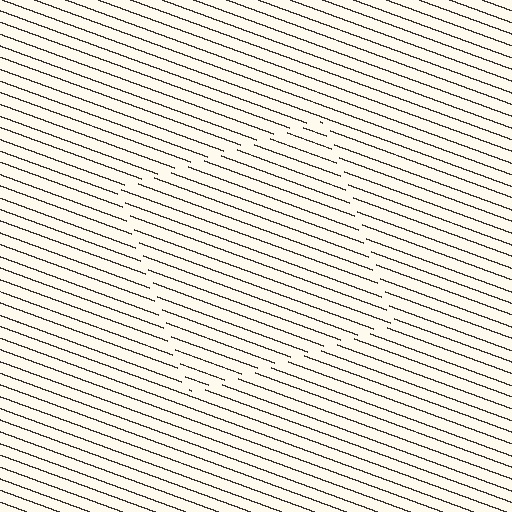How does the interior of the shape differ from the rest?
The interior of the shape contains the same grating, shifted by half a period — the contour is defined by the phase discontinuity where line-ends from the inner and outer gratings abut.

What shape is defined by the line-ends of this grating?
An illusory square. The interior of the shape contains the same grating, shifted by half a period — the contour is defined by the phase discontinuity where line-ends from the inner and outer gratings abut.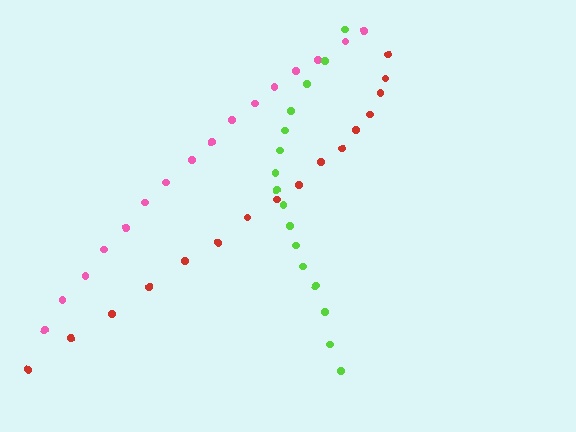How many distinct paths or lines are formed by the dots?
There are 3 distinct paths.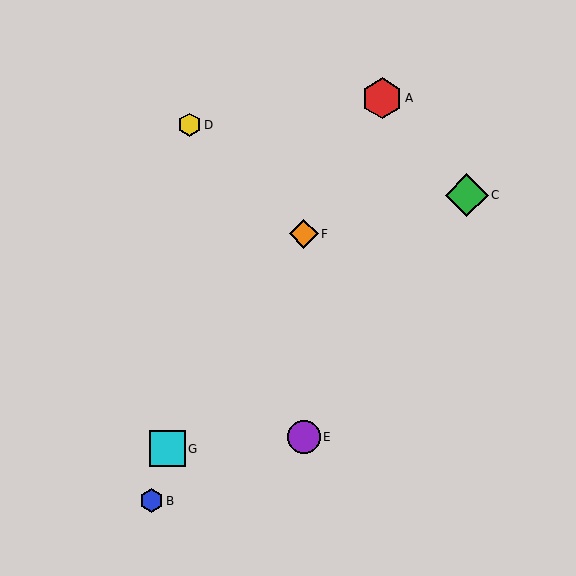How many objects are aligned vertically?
2 objects (E, F) are aligned vertically.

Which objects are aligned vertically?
Objects E, F are aligned vertically.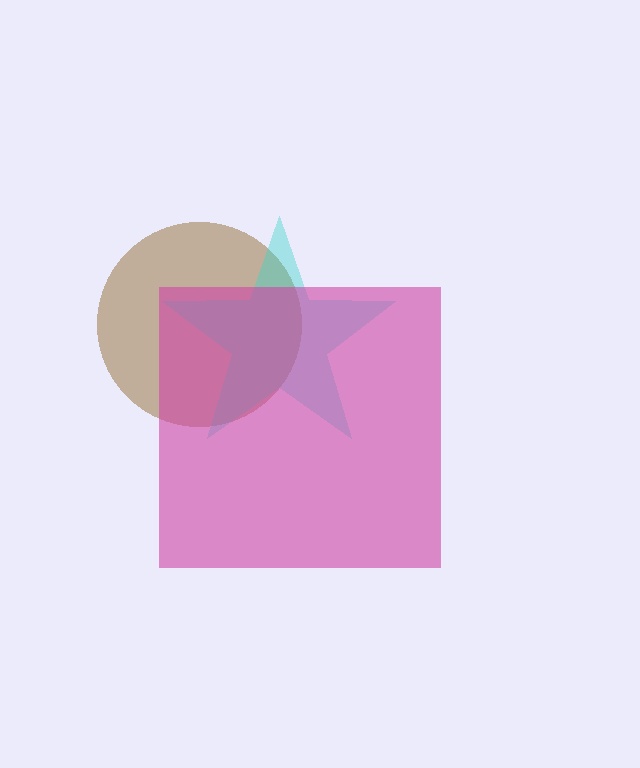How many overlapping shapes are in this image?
There are 3 overlapping shapes in the image.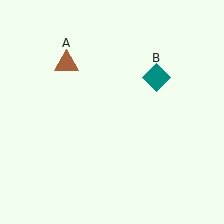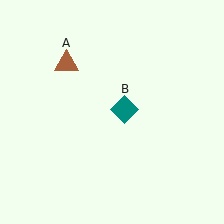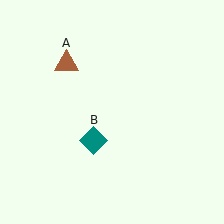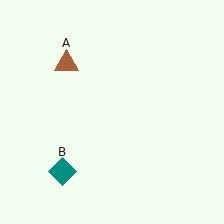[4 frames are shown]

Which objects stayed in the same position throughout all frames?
Brown triangle (object A) remained stationary.